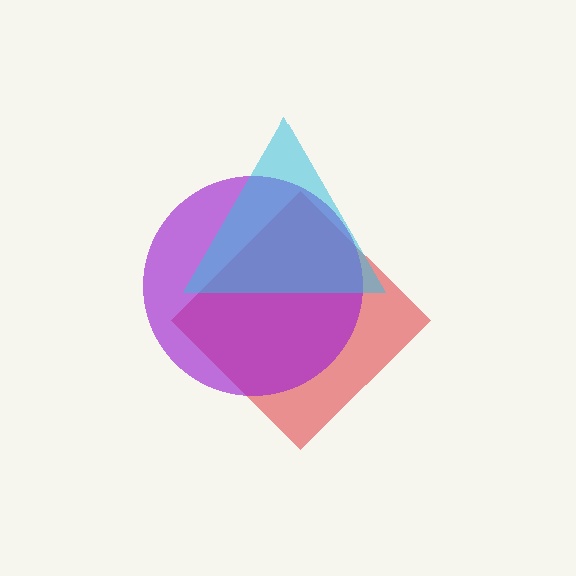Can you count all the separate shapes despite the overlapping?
Yes, there are 3 separate shapes.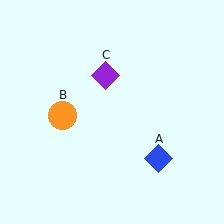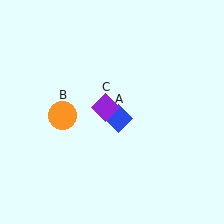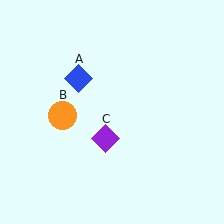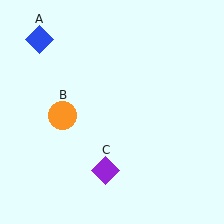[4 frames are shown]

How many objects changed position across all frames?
2 objects changed position: blue diamond (object A), purple diamond (object C).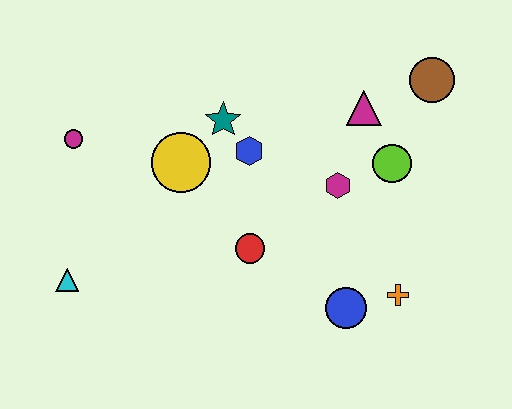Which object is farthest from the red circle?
The brown circle is farthest from the red circle.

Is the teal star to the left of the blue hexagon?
Yes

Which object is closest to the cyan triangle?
The magenta circle is closest to the cyan triangle.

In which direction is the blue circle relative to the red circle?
The blue circle is to the right of the red circle.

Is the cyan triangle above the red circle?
No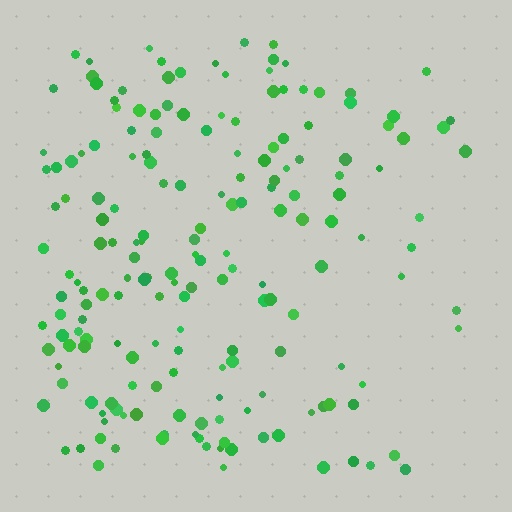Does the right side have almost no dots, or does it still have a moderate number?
Still a moderate number, just noticeably fewer than the left.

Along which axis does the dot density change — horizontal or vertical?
Horizontal.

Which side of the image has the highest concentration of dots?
The left.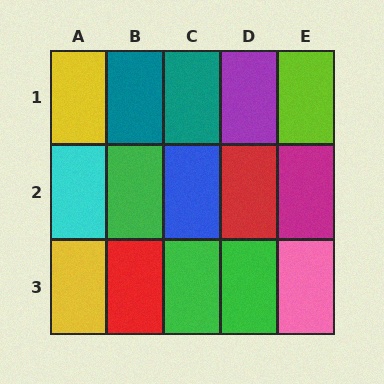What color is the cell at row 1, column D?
Purple.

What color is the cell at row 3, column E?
Pink.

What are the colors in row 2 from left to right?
Cyan, green, blue, red, magenta.